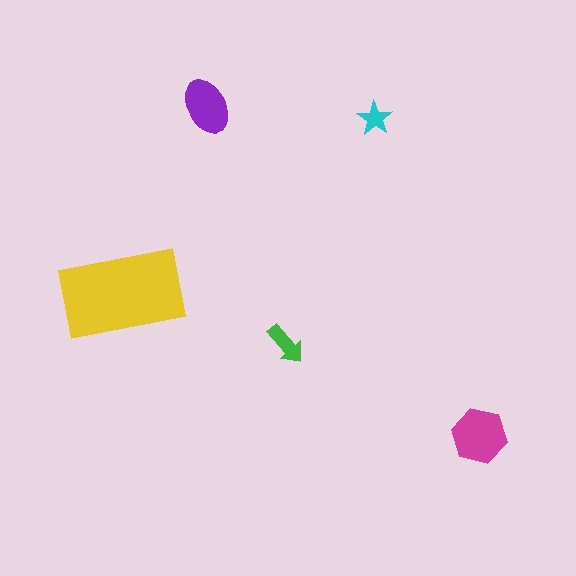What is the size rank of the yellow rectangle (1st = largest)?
1st.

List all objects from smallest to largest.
The cyan star, the green arrow, the purple ellipse, the magenta hexagon, the yellow rectangle.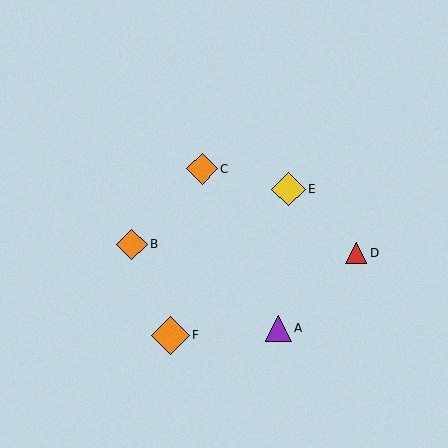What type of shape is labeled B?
Shape B is an orange diamond.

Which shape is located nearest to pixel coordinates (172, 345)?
The orange diamond (labeled F) at (170, 335) is nearest to that location.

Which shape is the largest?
The orange diamond (labeled F) is the largest.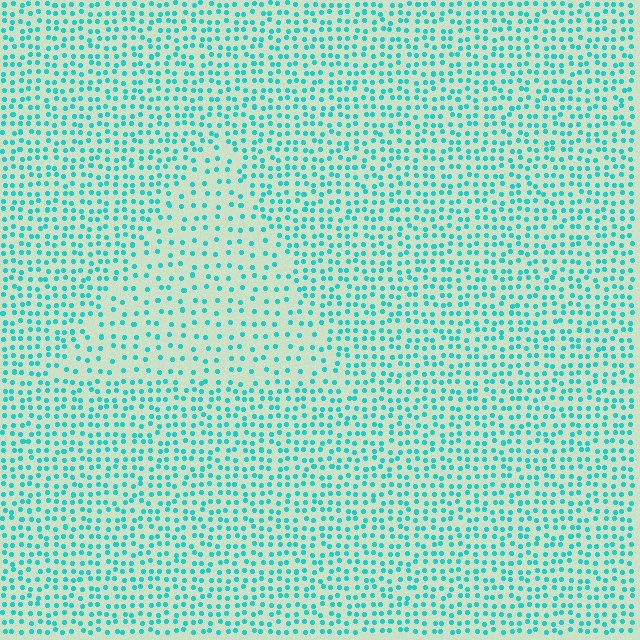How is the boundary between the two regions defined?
The boundary is defined by a change in element density (approximately 1.9x ratio). All elements are the same color, size, and shape.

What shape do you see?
I see a triangle.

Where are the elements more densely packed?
The elements are more densely packed outside the triangle boundary.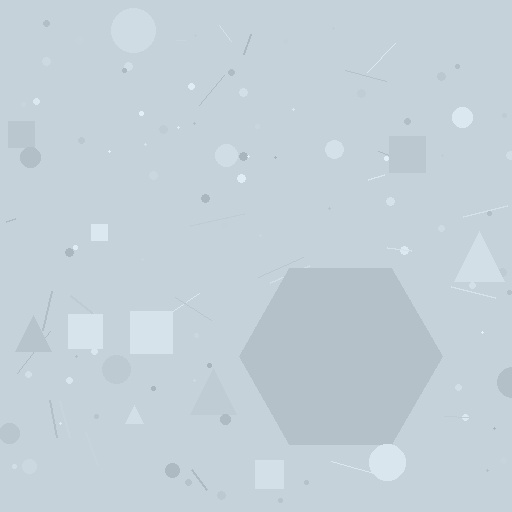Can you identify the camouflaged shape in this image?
The camouflaged shape is a hexagon.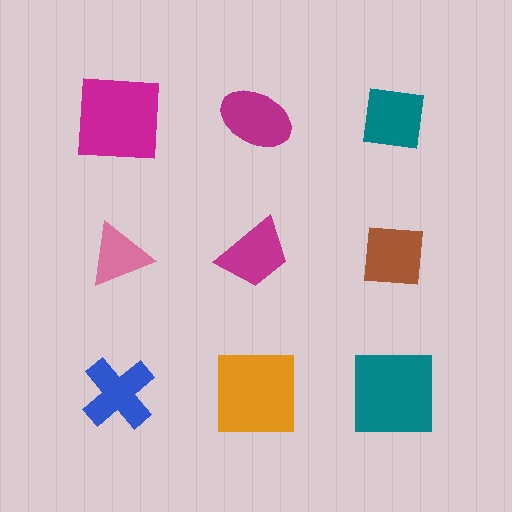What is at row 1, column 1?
A magenta square.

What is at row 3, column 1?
A blue cross.